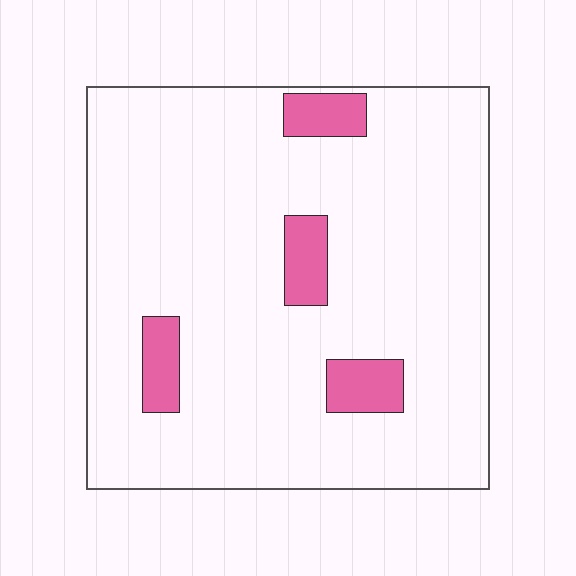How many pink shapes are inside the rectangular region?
4.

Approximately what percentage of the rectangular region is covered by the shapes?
Approximately 10%.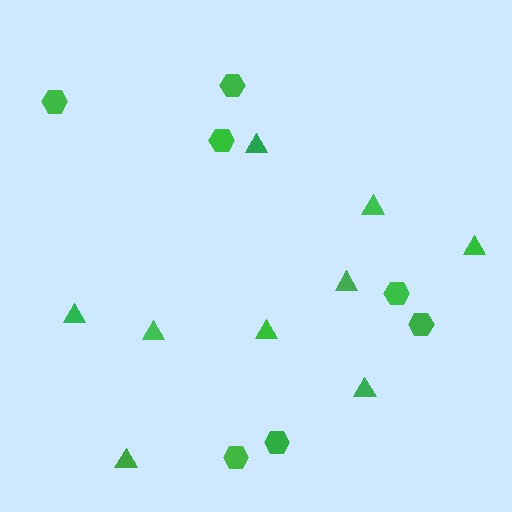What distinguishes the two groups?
There are 2 groups: one group of hexagons (7) and one group of triangles (9).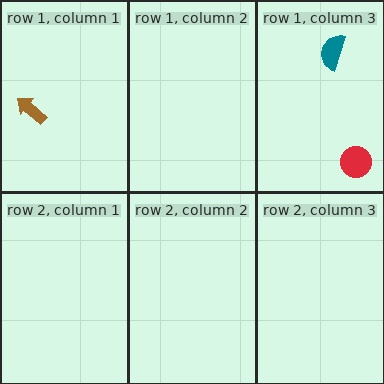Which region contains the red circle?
The row 1, column 3 region.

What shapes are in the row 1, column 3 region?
The teal semicircle, the red circle.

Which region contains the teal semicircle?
The row 1, column 3 region.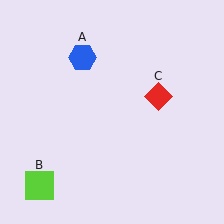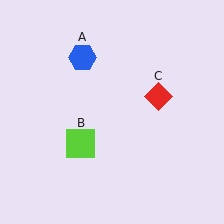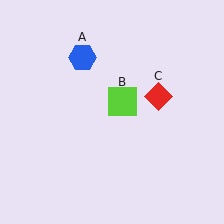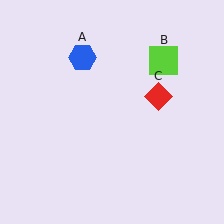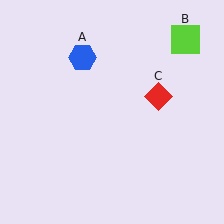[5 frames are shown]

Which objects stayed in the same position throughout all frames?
Blue hexagon (object A) and red diamond (object C) remained stationary.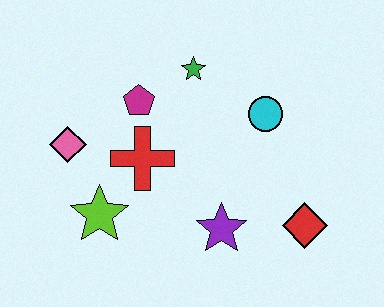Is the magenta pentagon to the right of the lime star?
Yes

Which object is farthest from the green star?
The red diamond is farthest from the green star.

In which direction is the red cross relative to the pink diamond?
The red cross is to the right of the pink diamond.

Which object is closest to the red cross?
The magenta pentagon is closest to the red cross.